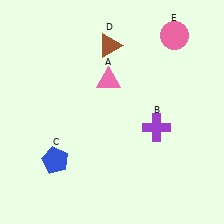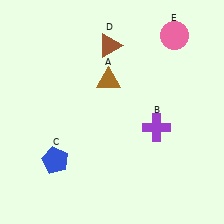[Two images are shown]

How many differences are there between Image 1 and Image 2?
There is 1 difference between the two images.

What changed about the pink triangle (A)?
In Image 1, A is pink. In Image 2, it changed to brown.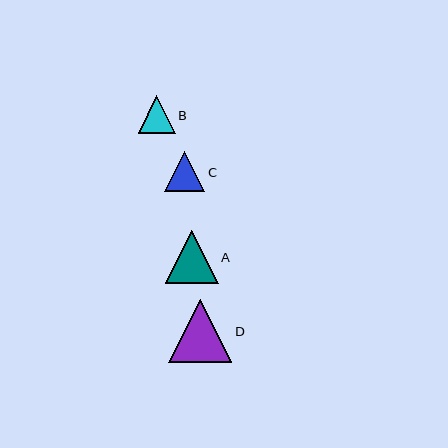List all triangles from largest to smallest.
From largest to smallest: D, A, C, B.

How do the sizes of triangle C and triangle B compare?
Triangle C and triangle B are approximately the same size.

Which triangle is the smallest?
Triangle B is the smallest with a size of approximately 37 pixels.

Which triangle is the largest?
Triangle D is the largest with a size of approximately 63 pixels.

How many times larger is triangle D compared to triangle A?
Triangle D is approximately 1.2 times the size of triangle A.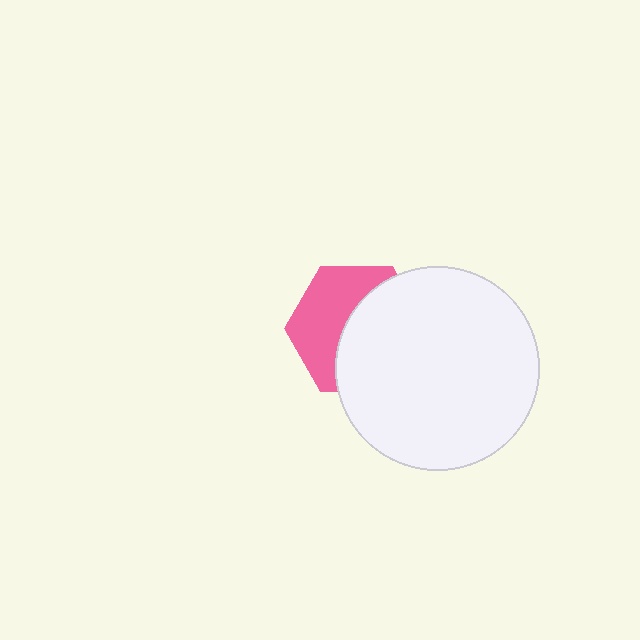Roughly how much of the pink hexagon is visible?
About half of it is visible (roughly 46%).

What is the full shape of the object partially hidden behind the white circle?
The partially hidden object is a pink hexagon.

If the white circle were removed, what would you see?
You would see the complete pink hexagon.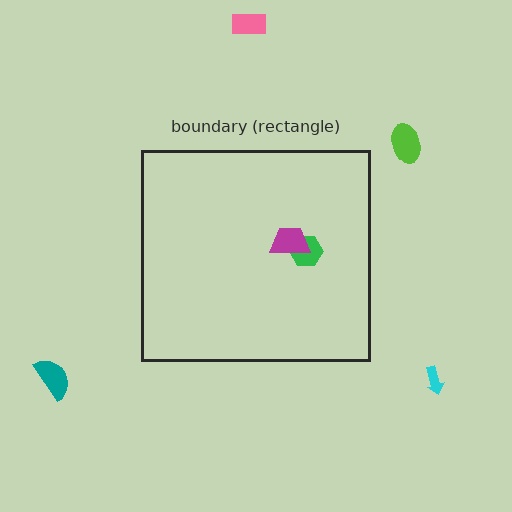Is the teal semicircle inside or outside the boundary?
Outside.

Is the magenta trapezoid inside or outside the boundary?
Inside.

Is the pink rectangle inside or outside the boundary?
Outside.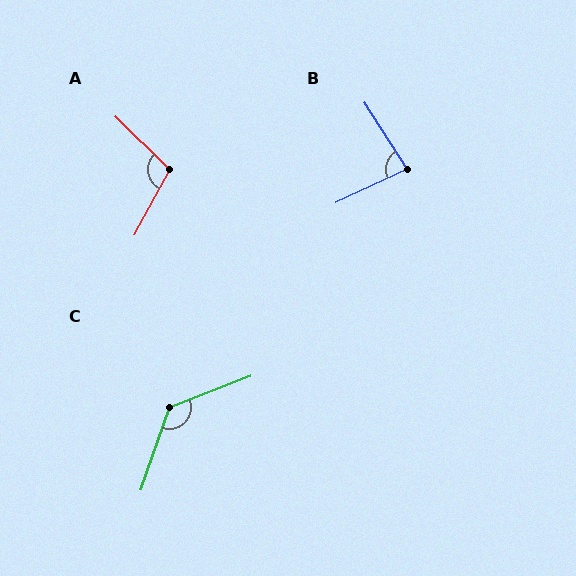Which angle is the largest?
C, at approximately 130 degrees.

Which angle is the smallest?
B, at approximately 83 degrees.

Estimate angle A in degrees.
Approximately 106 degrees.